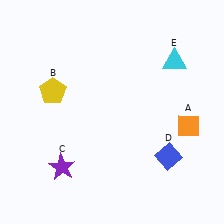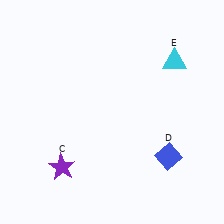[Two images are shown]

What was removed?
The orange diamond (A), the yellow pentagon (B) were removed in Image 2.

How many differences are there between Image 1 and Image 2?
There are 2 differences between the two images.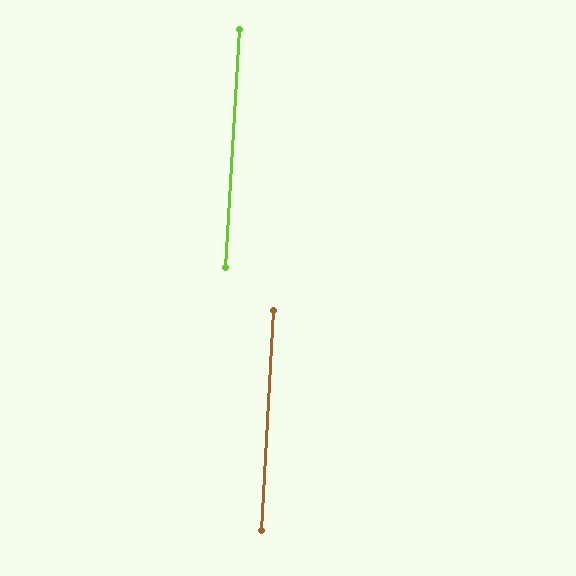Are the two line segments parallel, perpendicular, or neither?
Parallel — their directions differ by only 0.3°.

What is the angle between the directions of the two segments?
Approximately 0 degrees.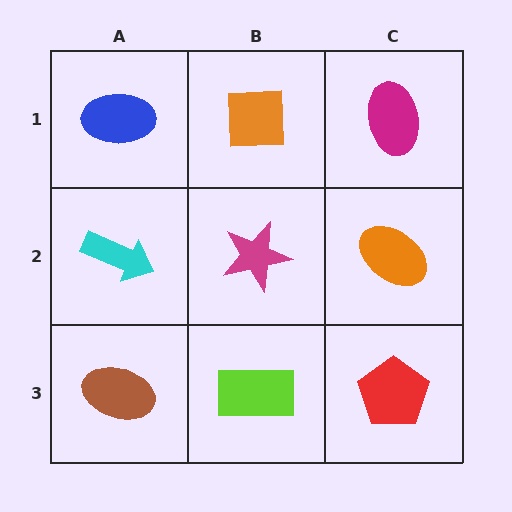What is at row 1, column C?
A magenta ellipse.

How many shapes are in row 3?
3 shapes.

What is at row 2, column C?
An orange ellipse.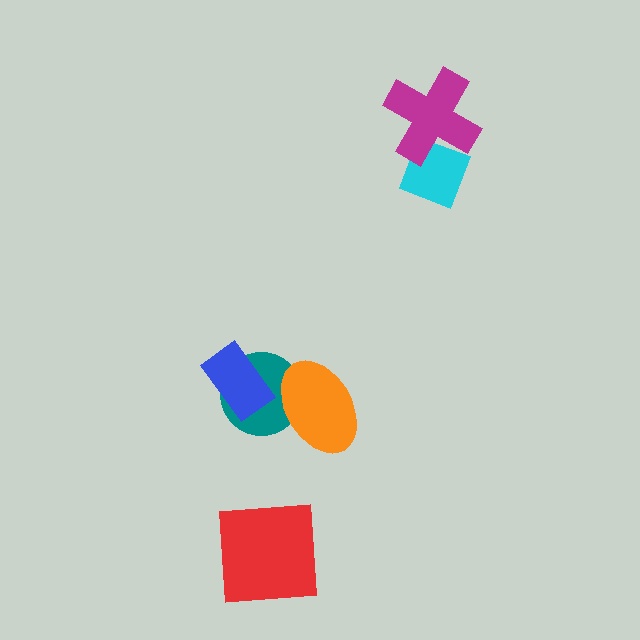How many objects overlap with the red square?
0 objects overlap with the red square.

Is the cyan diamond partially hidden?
Yes, it is partially covered by another shape.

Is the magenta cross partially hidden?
No, no other shape covers it.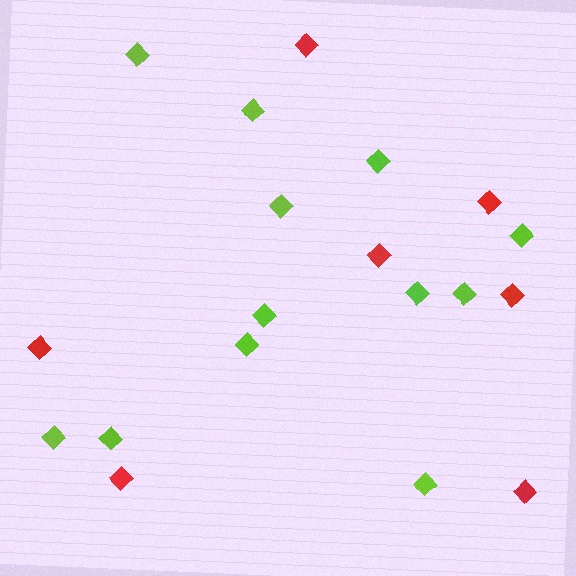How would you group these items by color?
There are 2 groups: one group of red diamonds (7) and one group of lime diamonds (12).